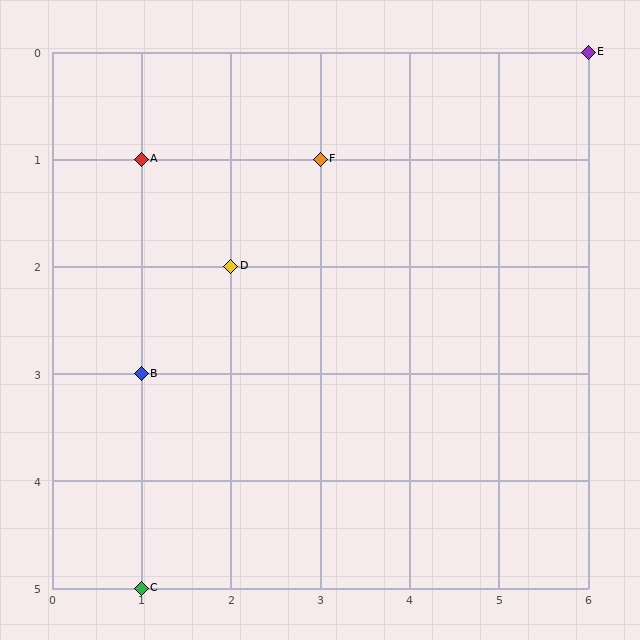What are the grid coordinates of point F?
Point F is at grid coordinates (3, 1).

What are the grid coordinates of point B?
Point B is at grid coordinates (1, 3).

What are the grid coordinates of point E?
Point E is at grid coordinates (6, 0).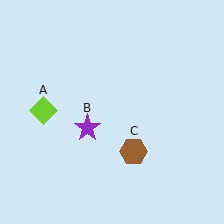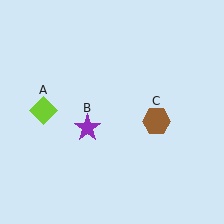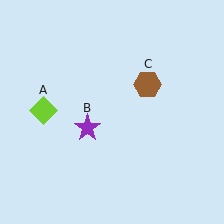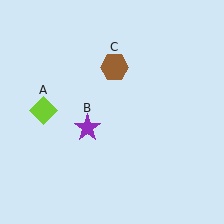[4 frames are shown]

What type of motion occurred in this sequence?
The brown hexagon (object C) rotated counterclockwise around the center of the scene.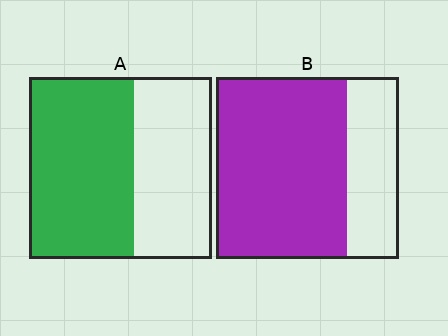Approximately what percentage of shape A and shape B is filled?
A is approximately 55% and B is approximately 70%.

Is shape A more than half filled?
Yes.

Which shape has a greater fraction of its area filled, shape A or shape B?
Shape B.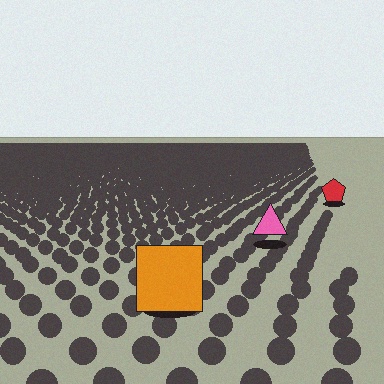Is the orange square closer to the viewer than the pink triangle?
Yes. The orange square is closer — you can tell from the texture gradient: the ground texture is coarser near it.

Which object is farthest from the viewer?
The red pentagon is farthest from the viewer. It appears smaller and the ground texture around it is denser.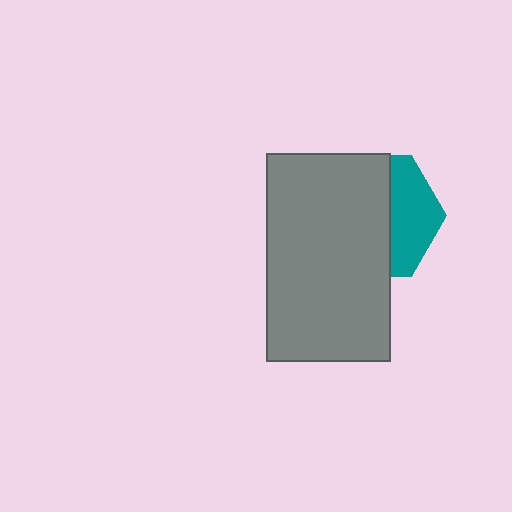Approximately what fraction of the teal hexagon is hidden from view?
Roughly 64% of the teal hexagon is hidden behind the gray rectangle.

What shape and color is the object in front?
The object in front is a gray rectangle.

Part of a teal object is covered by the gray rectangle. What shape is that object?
It is a hexagon.